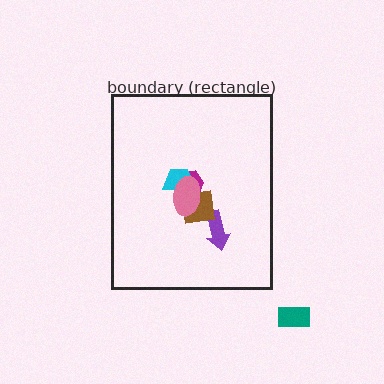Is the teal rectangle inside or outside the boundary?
Outside.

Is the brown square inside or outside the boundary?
Inside.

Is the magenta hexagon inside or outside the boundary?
Inside.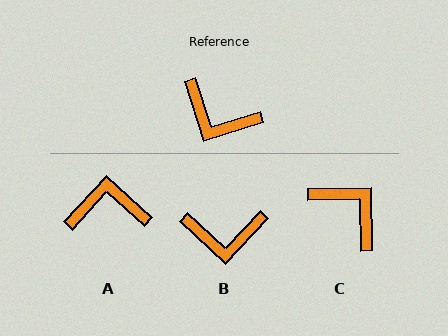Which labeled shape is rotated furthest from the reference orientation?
C, about 164 degrees away.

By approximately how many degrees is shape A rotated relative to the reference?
Approximately 150 degrees clockwise.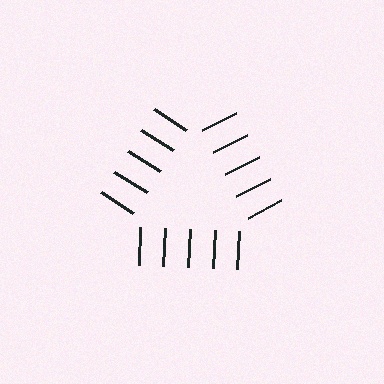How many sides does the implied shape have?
3 sides — the line-ends trace a triangle.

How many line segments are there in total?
15 — 5 along each of the 3 edges.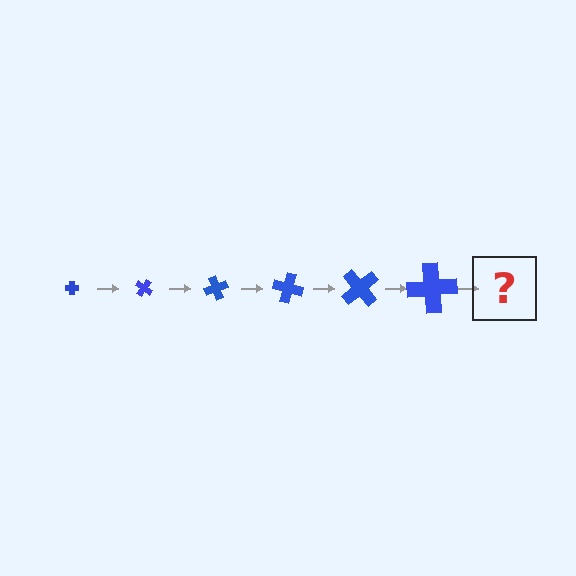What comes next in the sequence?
The next element should be a cross, larger than the previous one and rotated 210 degrees from the start.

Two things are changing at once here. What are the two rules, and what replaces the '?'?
The two rules are that the cross grows larger each step and it rotates 35 degrees each step. The '?' should be a cross, larger than the previous one and rotated 210 degrees from the start.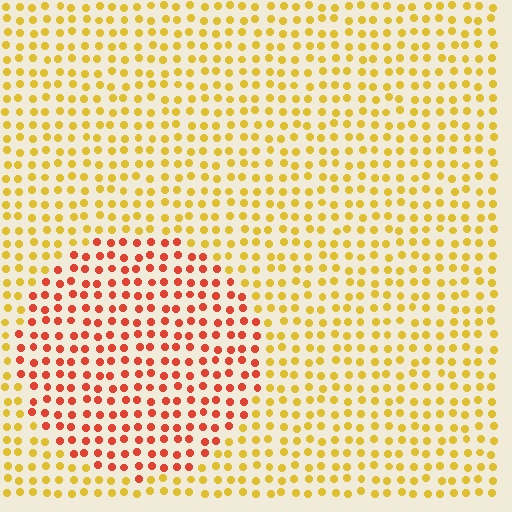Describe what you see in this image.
The image is filled with small yellow elements in a uniform arrangement. A circle-shaped region is visible where the elements are tinted to a slightly different hue, forming a subtle color boundary.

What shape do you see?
I see a circle.